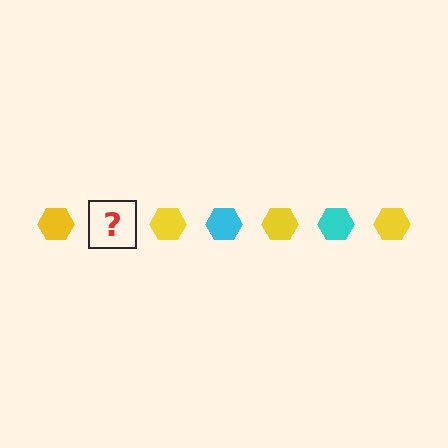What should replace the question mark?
The question mark should be replaced with a cyan hexagon.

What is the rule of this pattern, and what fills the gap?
The rule is that the pattern cycles through yellow, cyan hexagons. The gap should be filled with a cyan hexagon.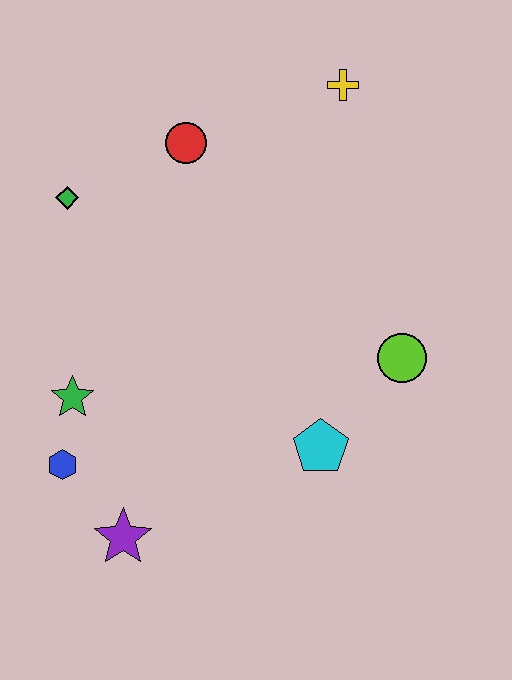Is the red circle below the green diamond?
No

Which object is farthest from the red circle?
The purple star is farthest from the red circle.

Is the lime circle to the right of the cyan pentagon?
Yes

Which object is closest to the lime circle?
The cyan pentagon is closest to the lime circle.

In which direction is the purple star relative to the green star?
The purple star is below the green star.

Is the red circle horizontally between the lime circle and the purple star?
Yes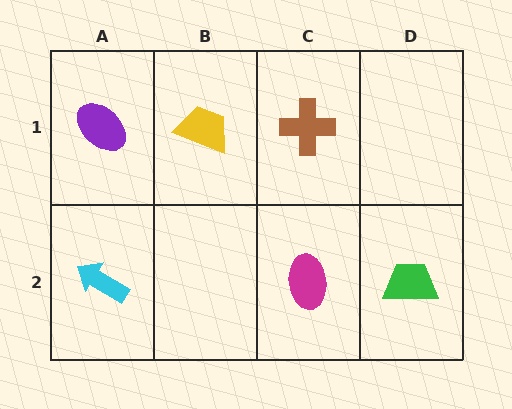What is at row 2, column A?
A cyan arrow.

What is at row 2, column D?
A green trapezoid.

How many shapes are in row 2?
3 shapes.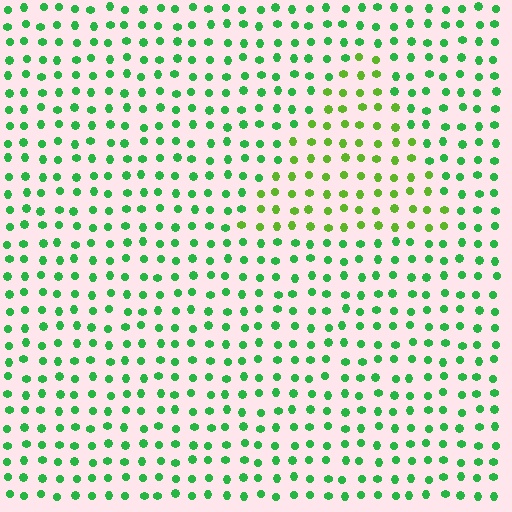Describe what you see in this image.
The image is filled with small green elements in a uniform arrangement. A triangle-shaped region is visible where the elements are tinted to a slightly different hue, forming a subtle color boundary.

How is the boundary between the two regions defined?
The boundary is defined purely by a slight shift in hue (about 35 degrees). Spacing, size, and orientation are identical on both sides.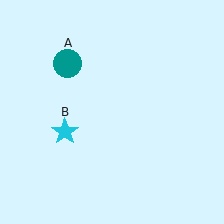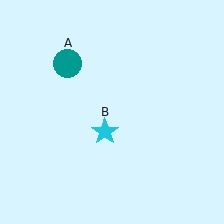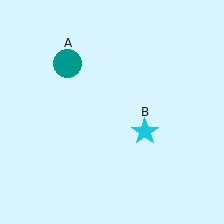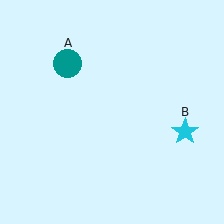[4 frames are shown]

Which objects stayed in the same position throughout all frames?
Teal circle (object A) remained stationary.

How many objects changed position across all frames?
1 object changed position: cyan star (object B).